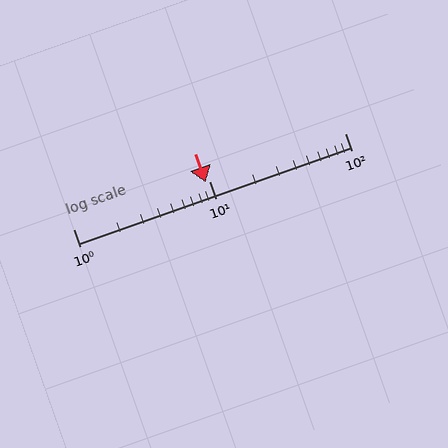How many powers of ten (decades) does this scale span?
The scale spans 2 decades, from 1 to 100.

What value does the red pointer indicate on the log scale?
The pointer indicates approximately 9.5.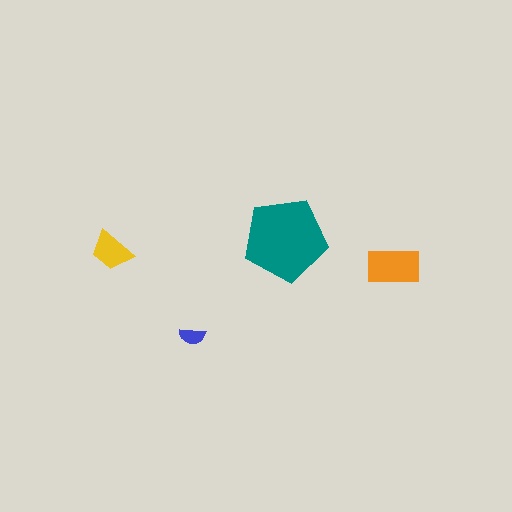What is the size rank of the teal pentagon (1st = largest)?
1st.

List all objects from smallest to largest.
The blue semicircle, the yellow trapezoid, the orange rectangle, the teal pentagon.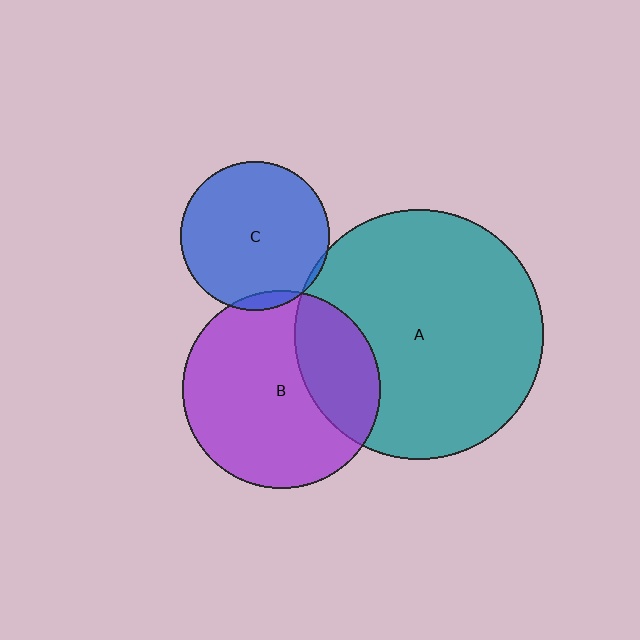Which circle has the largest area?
Circle A (teal).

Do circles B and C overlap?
Yes.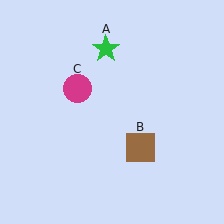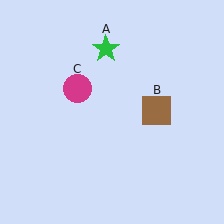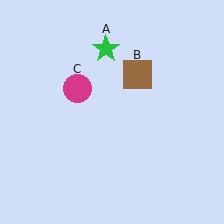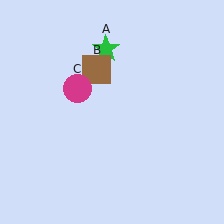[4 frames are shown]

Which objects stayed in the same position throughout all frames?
Green star (object A) and magenta circle (object C) remained stationary.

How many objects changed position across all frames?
1 object changed position: brown square (object B).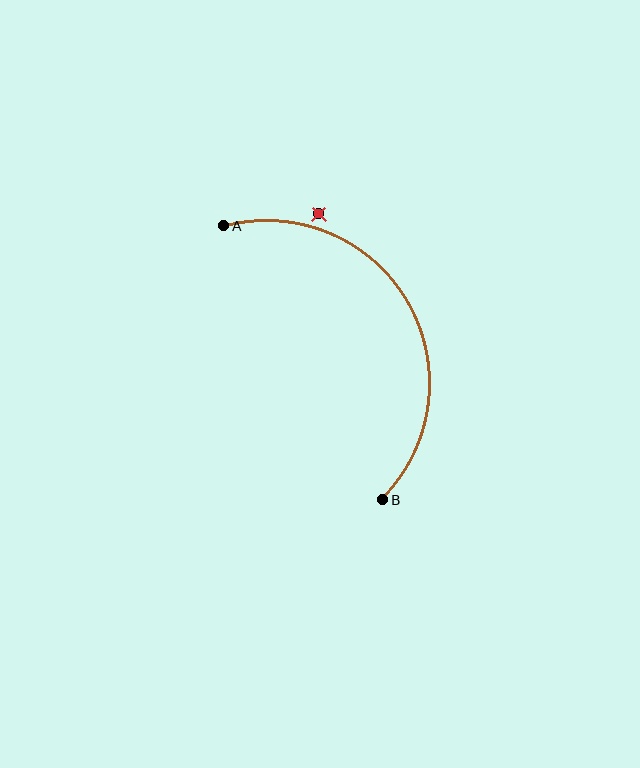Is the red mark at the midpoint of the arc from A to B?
No — the red mark does not lie on the arc at all. It sits slightly outside the curve.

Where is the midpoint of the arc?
The arc midpoint is the point on the curve farthest from the straight line joining A and B. It sits to the right of that line.